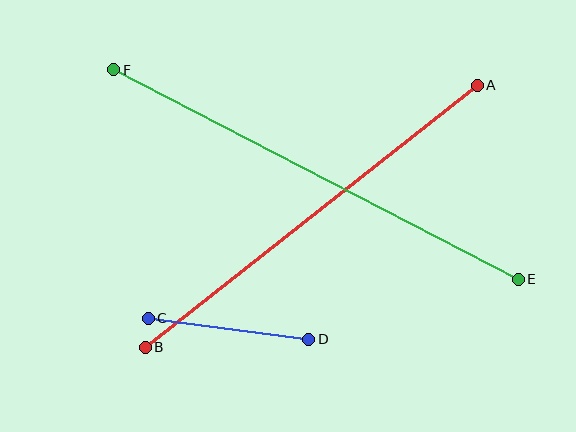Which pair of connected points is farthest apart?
Points E and F are farthest apart.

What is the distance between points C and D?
The distance is approximately 162 pixels.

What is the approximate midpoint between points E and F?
The midpoint is at approximately (316, 175) pixels.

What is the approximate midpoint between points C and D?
The midpoint is at approximately (228, 329) pixels.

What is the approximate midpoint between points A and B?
The midpoint is at approximately (311, 216) pixels.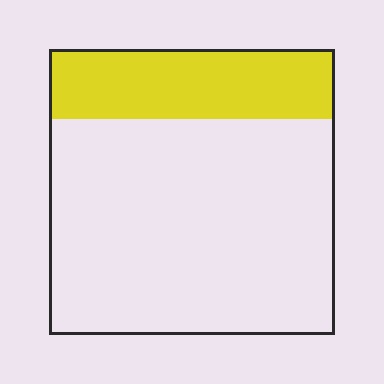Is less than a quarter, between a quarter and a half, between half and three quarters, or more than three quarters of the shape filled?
Less than a quarter.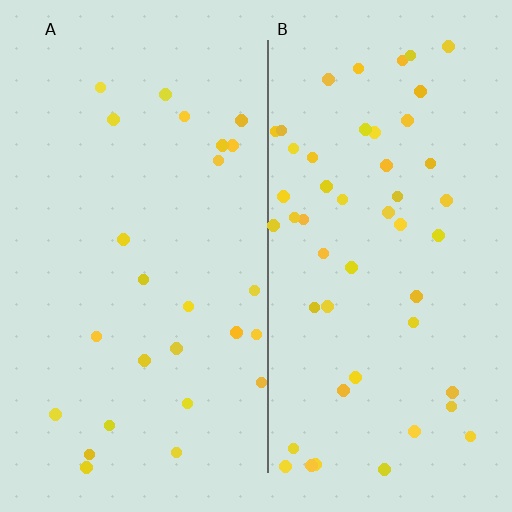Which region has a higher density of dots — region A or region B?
B (the right).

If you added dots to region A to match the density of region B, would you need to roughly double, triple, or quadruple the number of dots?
Approximately double.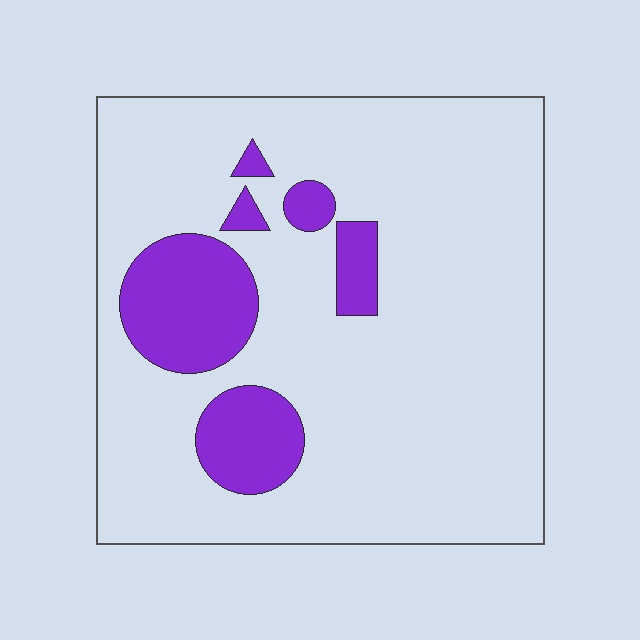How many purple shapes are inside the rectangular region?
6.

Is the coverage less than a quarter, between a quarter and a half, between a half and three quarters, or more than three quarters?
Less than a quarter.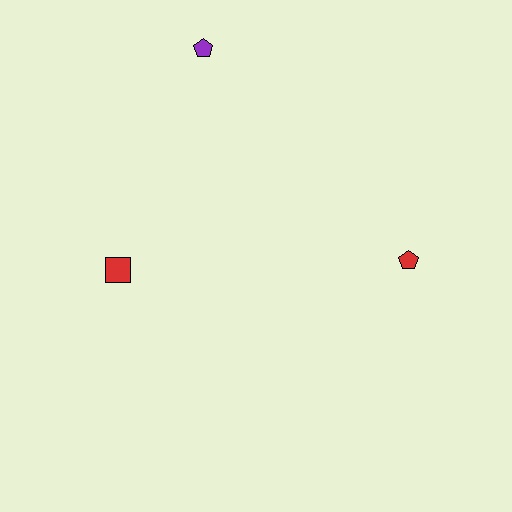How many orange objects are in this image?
There are no orange objects.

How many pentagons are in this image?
There are 2 pentagons.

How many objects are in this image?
There are 3 objects.